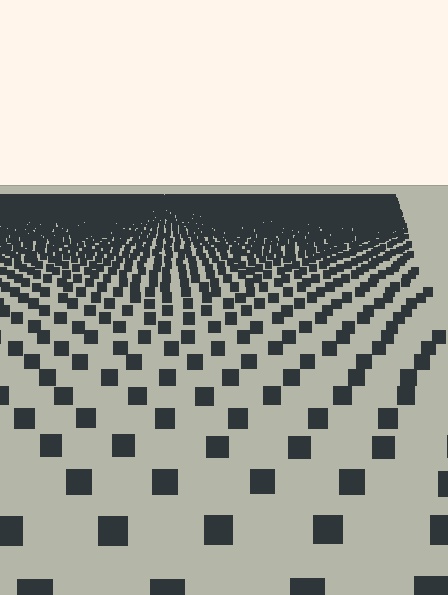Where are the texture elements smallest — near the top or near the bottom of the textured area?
Near the top.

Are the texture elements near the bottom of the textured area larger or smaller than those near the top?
Larger. Near the bottom, elements are closer to the viewer and appear at a bigger on-screen size.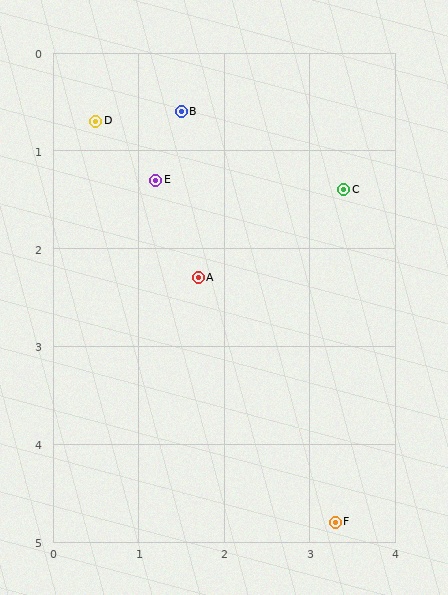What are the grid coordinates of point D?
Point D is at approximately (0.5, 0.7).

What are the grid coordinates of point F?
Point F is at approximately (3.3, 4.8).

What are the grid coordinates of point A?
Point A is at approximately (1.7, 2.3).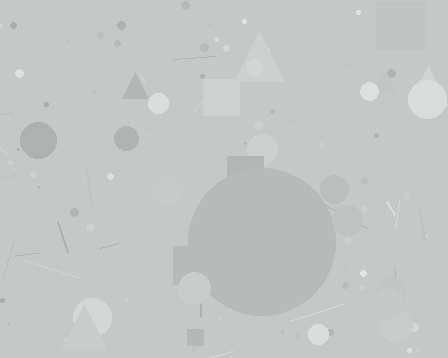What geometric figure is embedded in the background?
A circle is embedded in the background.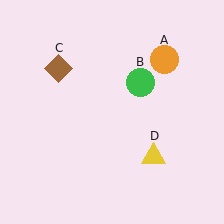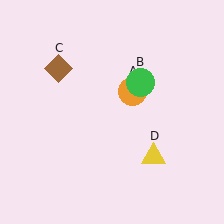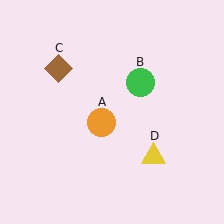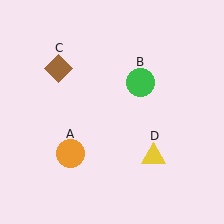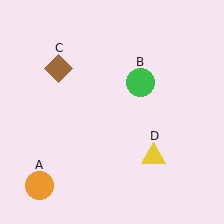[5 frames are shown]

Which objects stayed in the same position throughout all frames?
Green circle (object B) and brown diamond (object C) and yellow triangle (object D) remained stationary.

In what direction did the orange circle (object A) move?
The orange circle (object A) moved down and to the left.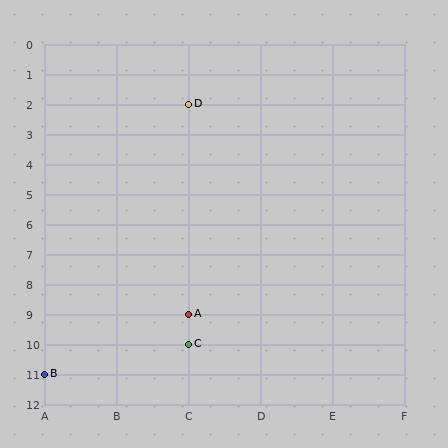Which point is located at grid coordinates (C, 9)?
Point A is at (C, 9).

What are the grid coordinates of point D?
Point D is at grid coordinates (C, 2).